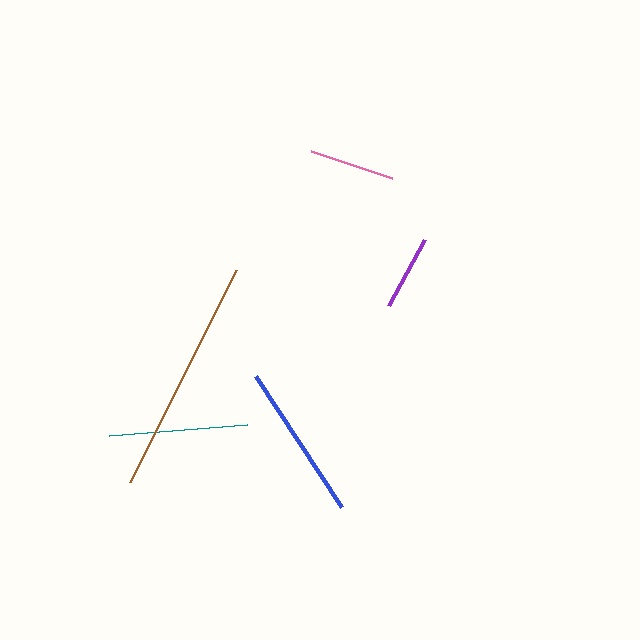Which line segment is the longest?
The brown line is the longest at approximately 237 pixels.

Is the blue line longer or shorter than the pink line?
The blue line is longer than the pink line.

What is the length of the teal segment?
The teal segment is approximately 138 pixels long.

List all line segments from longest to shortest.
From longest to shortest: brown, blue, teal, pink, purple.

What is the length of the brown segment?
The brown segment is approximately 237 pixels long.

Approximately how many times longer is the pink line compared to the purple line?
The pink line is approximately 1.1 times the length of the purple line.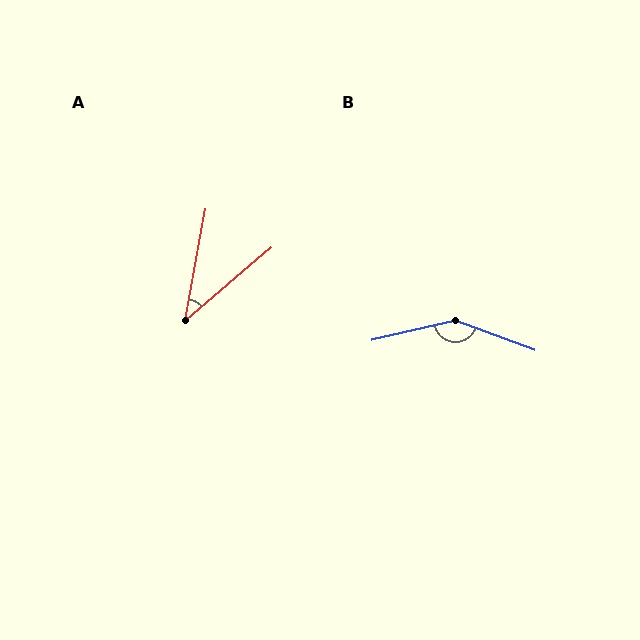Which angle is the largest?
B, at approximately 146 degrees.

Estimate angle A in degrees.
Approximately 39 degrees.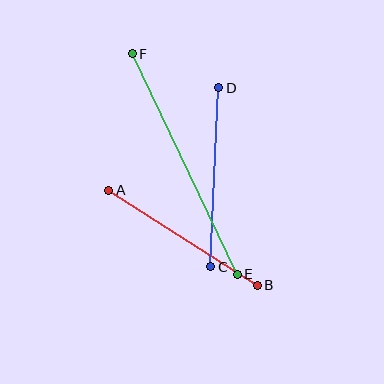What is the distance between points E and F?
The distance is approximately 244 pixels.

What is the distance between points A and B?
The distance is approximately 177 pixels.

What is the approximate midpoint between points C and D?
The midpoint is at approximately (215, 177) pixels.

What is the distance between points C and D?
The distance is approximately 179 pixels.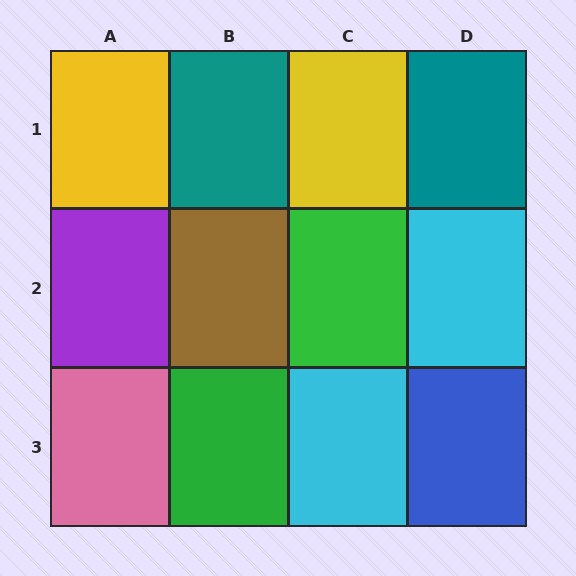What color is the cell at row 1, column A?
Yellow.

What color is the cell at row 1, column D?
Teal.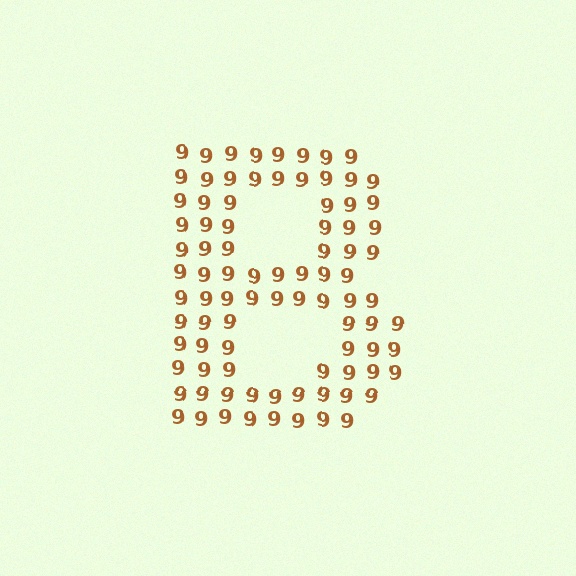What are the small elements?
The small elements are digit 9's.